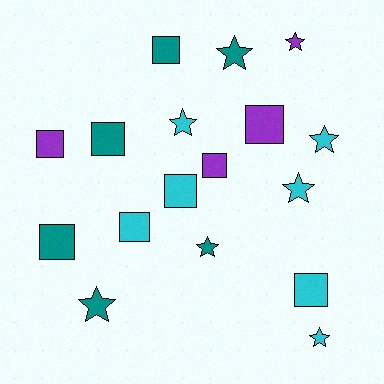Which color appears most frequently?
Cyan, with 7 objects.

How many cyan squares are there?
There are 3 cyan squares.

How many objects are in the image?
There are 17 objects.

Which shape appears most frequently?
Square, with 9 objects.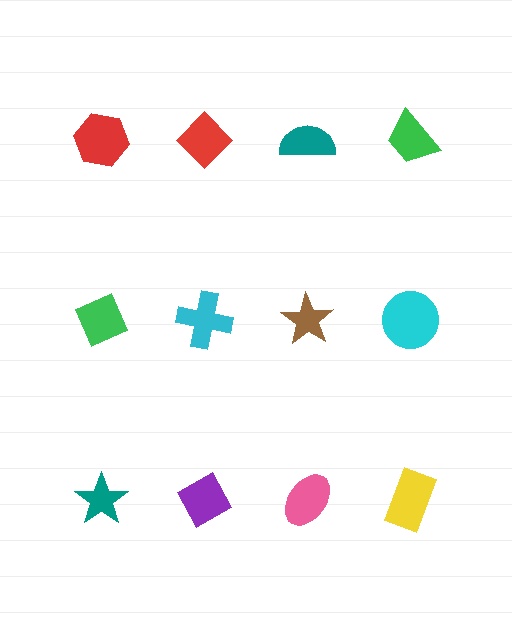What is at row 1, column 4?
A green trapezoid.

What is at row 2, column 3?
A brown star.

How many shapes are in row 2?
4 shapes.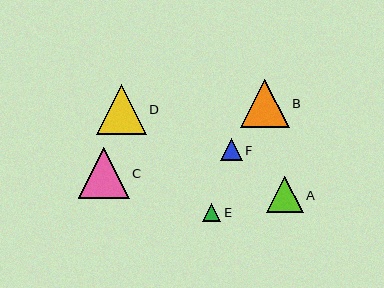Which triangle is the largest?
Triangle C is the largest with a size of approximately 51 pixels.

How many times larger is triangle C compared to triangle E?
Triangle C is approximately 2.9 times the size of triangle E.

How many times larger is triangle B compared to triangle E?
Triangle B is approximately 2.7 times the size of triangle E.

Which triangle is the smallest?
Triangle E is the smallest with a size of approximately 18 pixels.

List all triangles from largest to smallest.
From largest to smallest: C, D, B, A, F, E.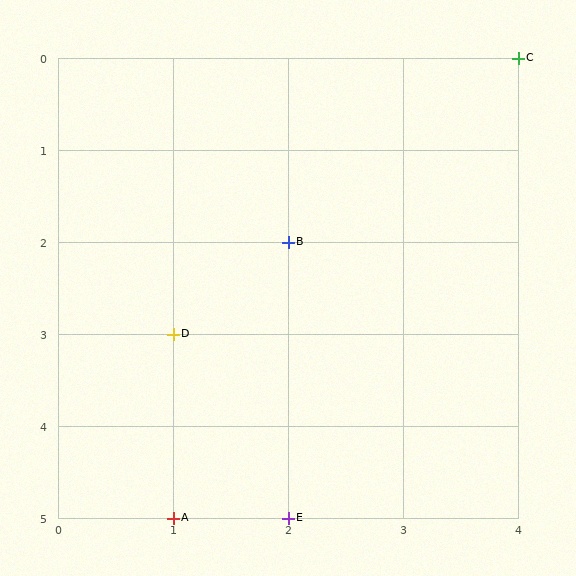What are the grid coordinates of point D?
Point D is at grid coordinates (1, 3).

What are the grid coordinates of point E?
Point E is at grid coordinates (2, 5).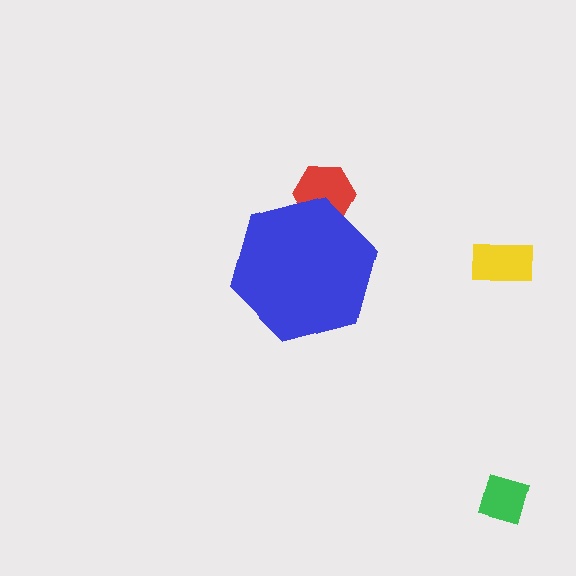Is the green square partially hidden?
No, the green square is fully visible.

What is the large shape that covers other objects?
A blue hexagon.